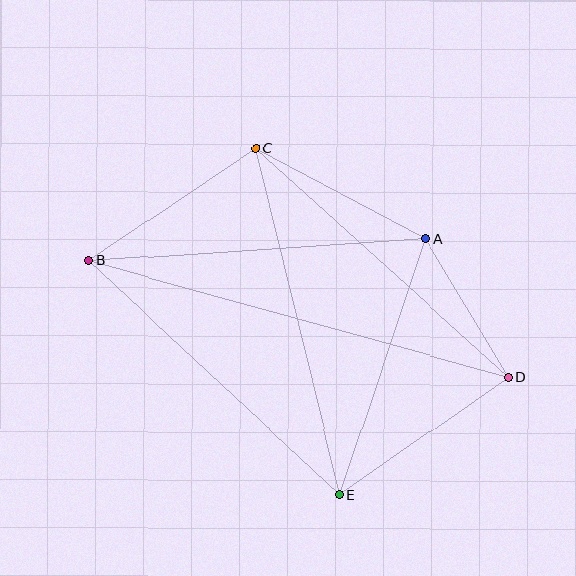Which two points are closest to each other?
Points A and D are closest to each other.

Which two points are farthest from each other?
Points B and D are farthest from each other.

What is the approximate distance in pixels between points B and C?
The distance between B and C is approximately 201 pixels.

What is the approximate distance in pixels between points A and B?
The distance between A and B is approximately 338 pixels.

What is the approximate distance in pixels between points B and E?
The distance between B and E is approximately 343 pixels.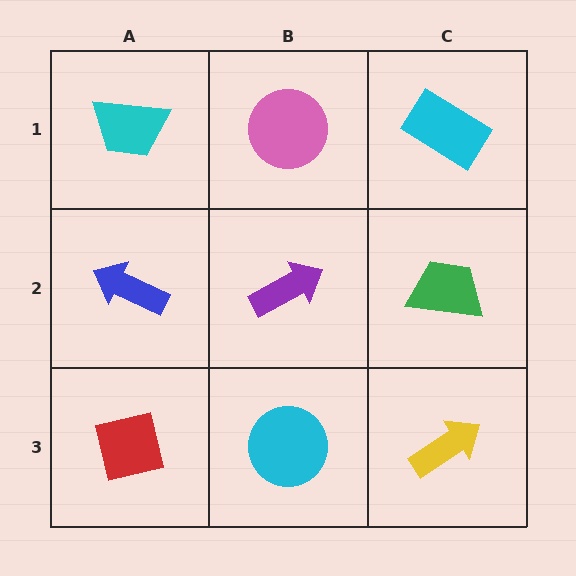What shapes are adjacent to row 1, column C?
A green trapezoid (row 2, column C), a pink circle (row 1, column B).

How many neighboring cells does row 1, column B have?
3.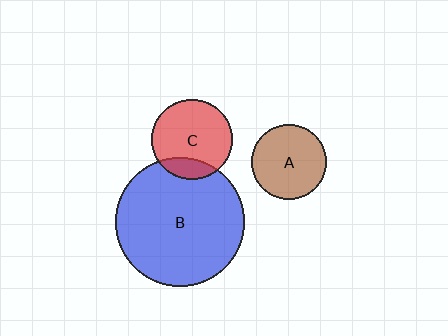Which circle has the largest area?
Circle B (blue).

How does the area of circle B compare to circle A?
Approximately 3.0 times.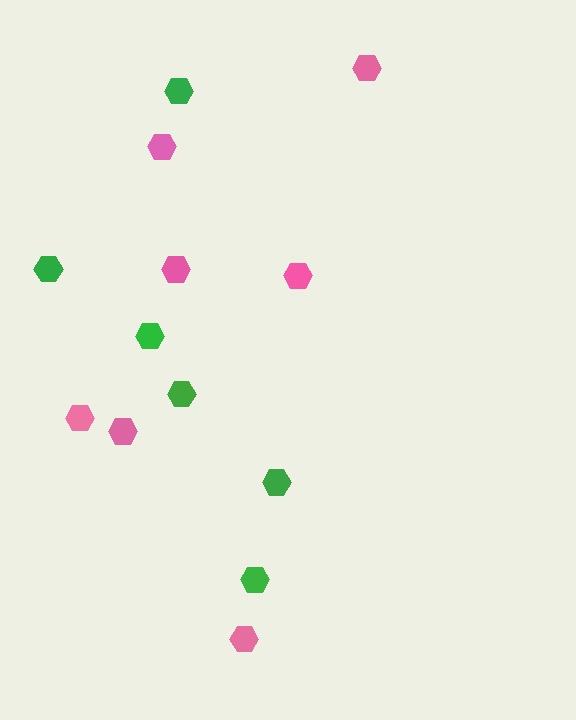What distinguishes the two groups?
There are 2 groups: one group of green hexagons (6) and one group of pink hexagons (7).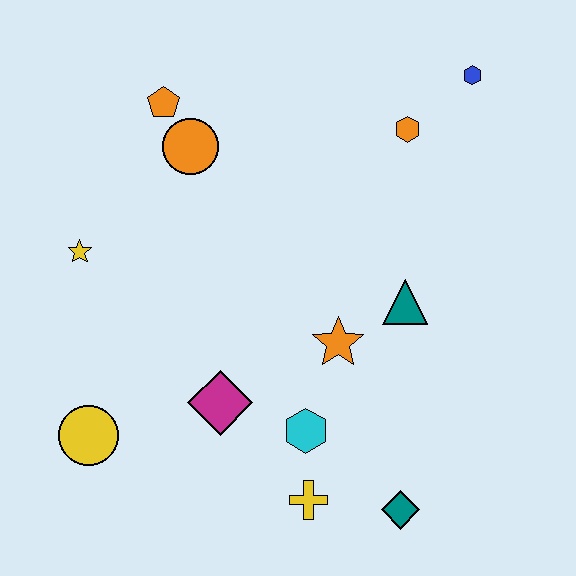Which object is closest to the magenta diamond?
The cyan hexagon is closest to the magenta diamond.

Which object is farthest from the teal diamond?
The orange pentagon is farthest from the teal diamond.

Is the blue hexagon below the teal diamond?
No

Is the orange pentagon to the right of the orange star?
No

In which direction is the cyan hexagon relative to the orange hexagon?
The cyan hexagon is below the orange hexagon.